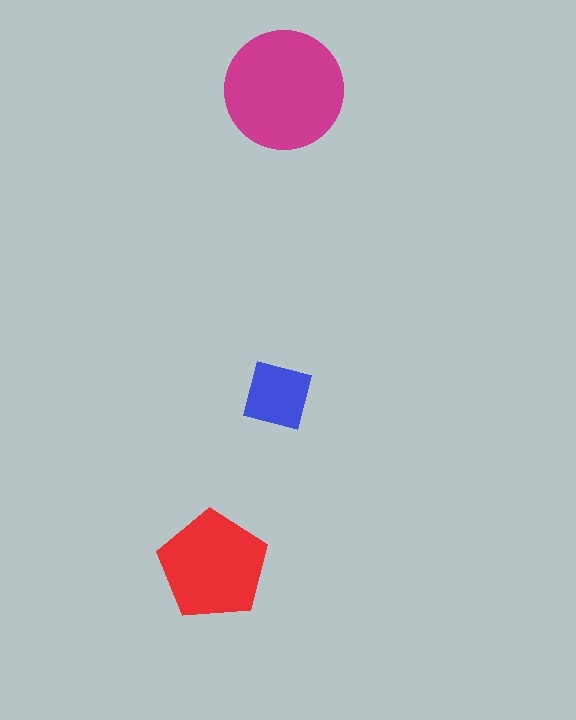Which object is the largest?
The magenta circle.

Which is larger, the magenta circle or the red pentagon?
The magenta circle.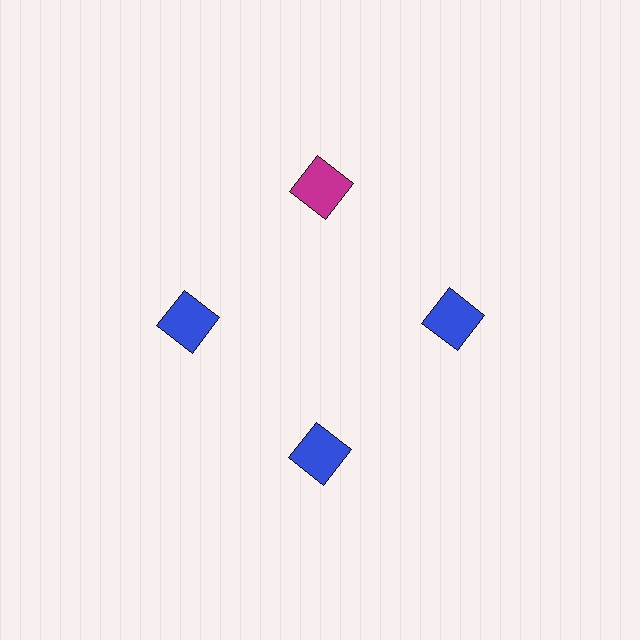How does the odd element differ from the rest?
It has a different color: magenta instead of blue.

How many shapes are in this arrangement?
There are 4 shapes arranged in a ring pattern.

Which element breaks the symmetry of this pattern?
The magenta square at roughly the 12 o'clock position breaks the symmetry. All other shapes are blue squares.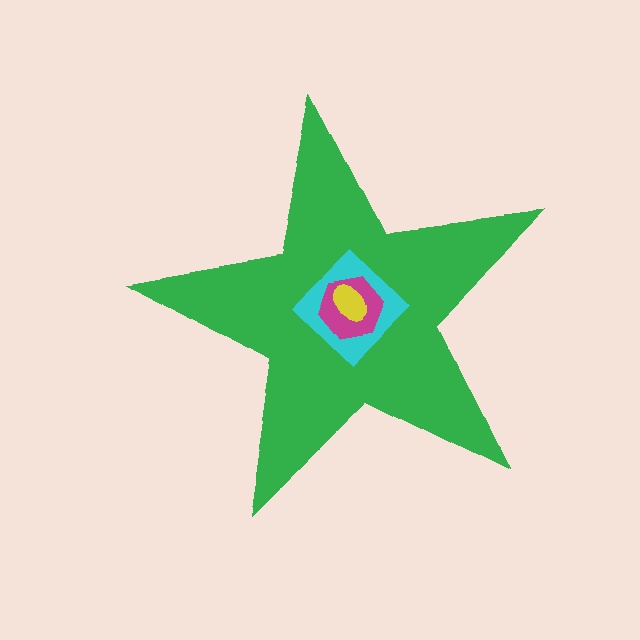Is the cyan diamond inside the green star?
Yes.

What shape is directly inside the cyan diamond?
The magenta hexagon.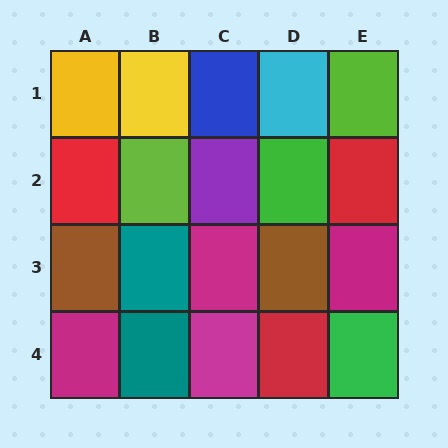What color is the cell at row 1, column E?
Lime.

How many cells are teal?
2 cells are teal.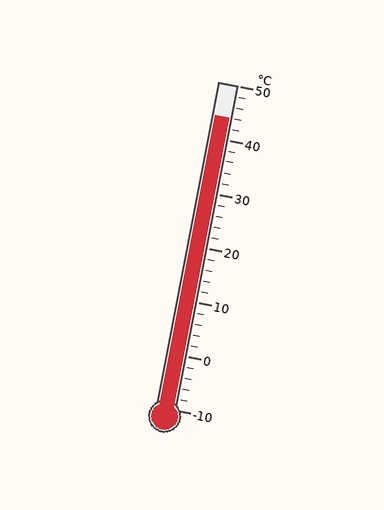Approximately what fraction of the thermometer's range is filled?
The thermometer is filled to approximately 90% of its range.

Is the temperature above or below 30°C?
The temperature is above 30°C.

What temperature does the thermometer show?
The thermometer shows approximately 44°C.